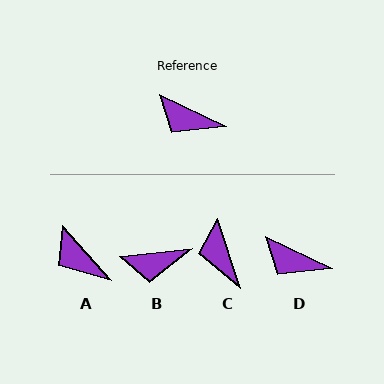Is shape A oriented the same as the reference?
No, it is off by about 23 degrees.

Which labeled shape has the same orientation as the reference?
D.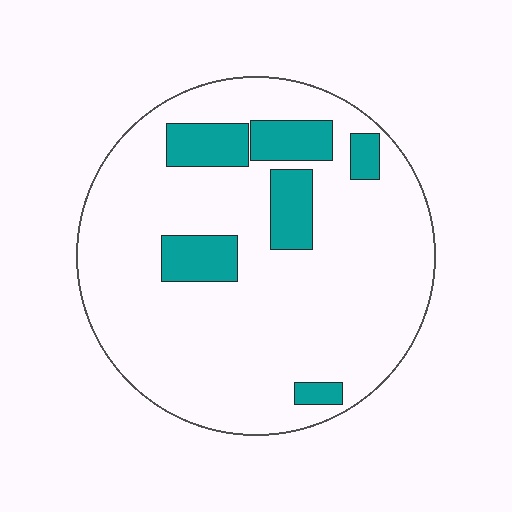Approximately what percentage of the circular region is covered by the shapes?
Approximately 15%.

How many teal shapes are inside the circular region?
6.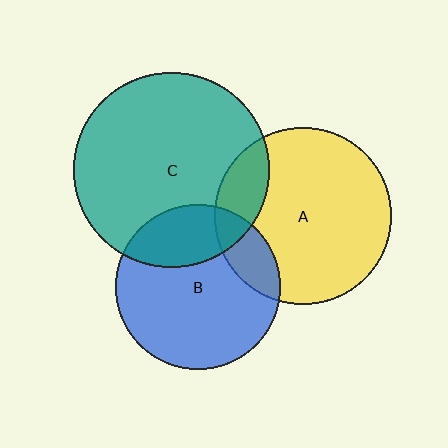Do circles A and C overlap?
Yes.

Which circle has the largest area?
Circle C (teal).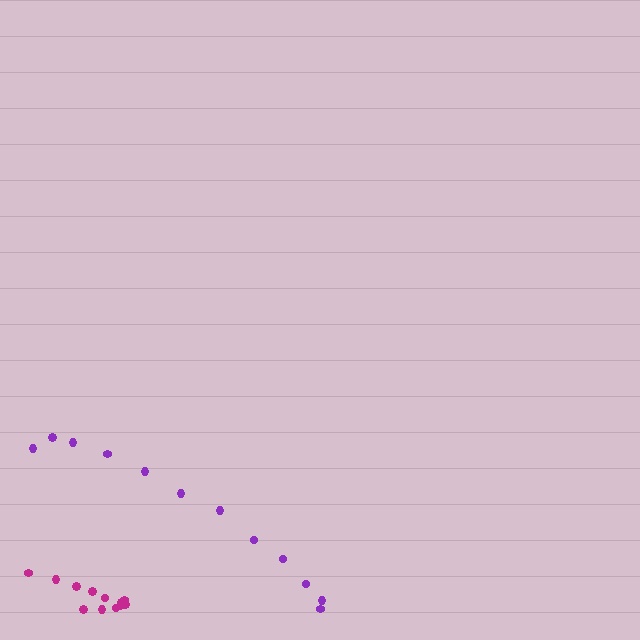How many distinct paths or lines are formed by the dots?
There are 2 distinct paths.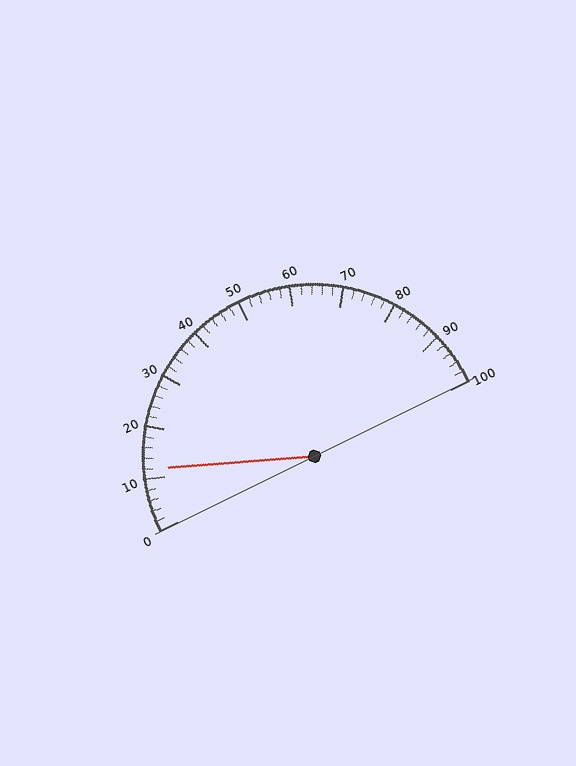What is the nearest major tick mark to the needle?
The nearest major tick mark is 10.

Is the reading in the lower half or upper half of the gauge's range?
The reading is in the lower half of the range (0 to 100).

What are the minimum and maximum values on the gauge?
The gauge ranges from 0 to 100.